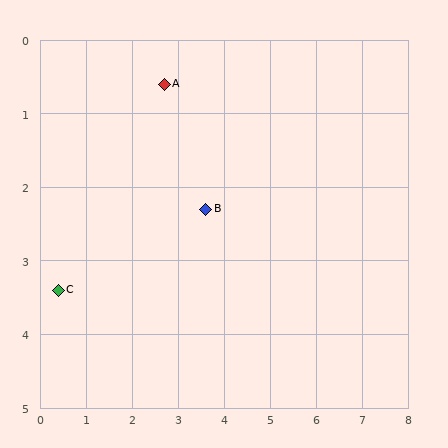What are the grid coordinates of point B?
Point B is at approximately (3.6, 2.3).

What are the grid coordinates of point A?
Point A is at approximately (2.7, 0.6).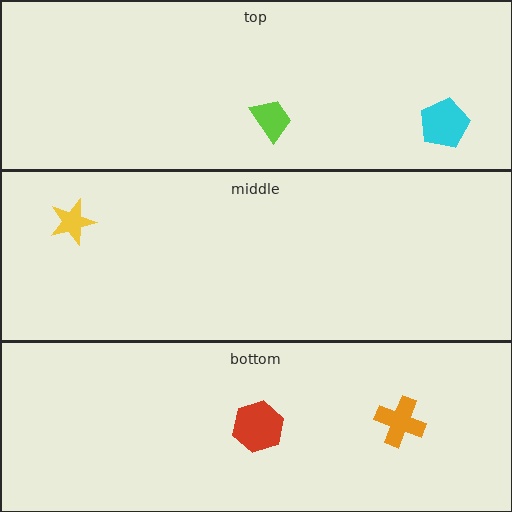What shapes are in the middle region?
The yellow star.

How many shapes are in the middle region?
1.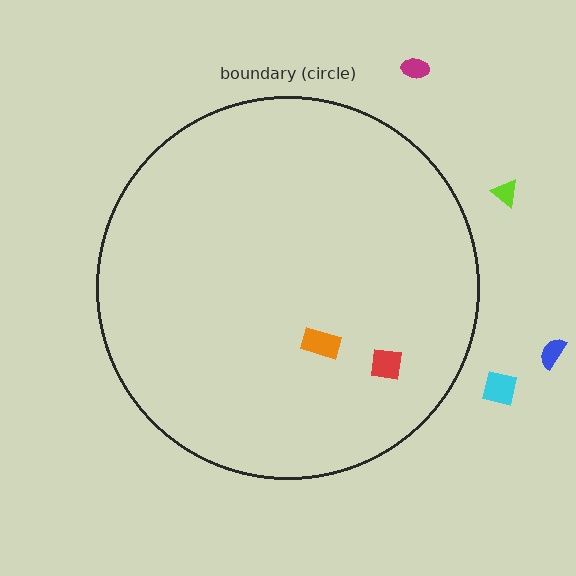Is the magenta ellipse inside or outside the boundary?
Outside.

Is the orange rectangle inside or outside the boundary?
Inside.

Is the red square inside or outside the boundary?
Inside.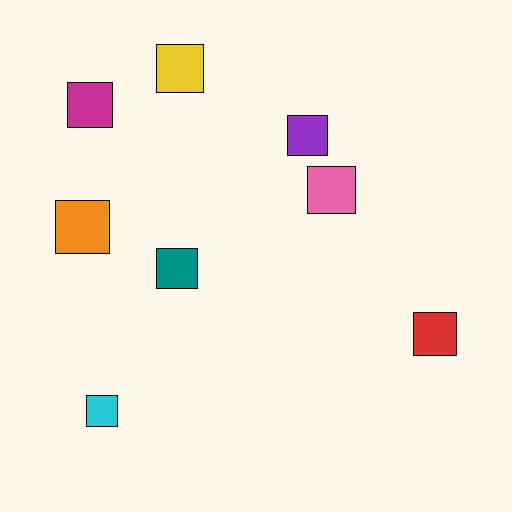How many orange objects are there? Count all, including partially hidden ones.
There is 1 orange object.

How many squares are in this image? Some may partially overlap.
There are 8 squares.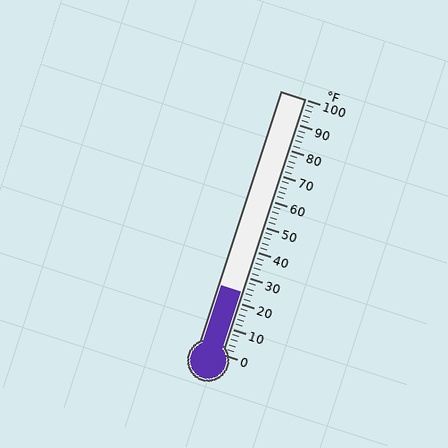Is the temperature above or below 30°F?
The temperature is below 30°F.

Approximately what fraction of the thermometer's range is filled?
The thermometer is filled to approximately 25% of its range.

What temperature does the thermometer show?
The thermometer shows approximately 24°F.